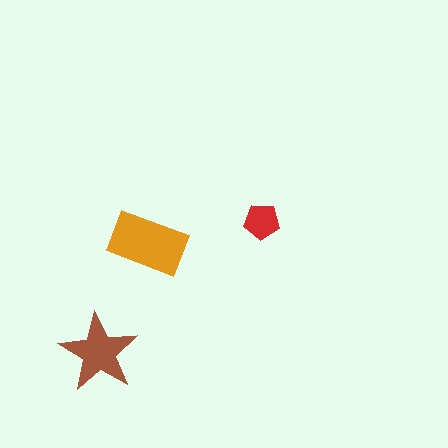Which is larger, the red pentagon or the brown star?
The brown star.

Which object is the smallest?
The red pentagon.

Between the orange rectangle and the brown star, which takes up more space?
The orange rectangle.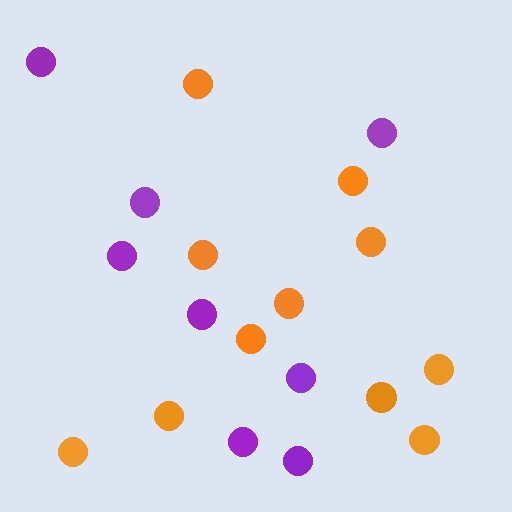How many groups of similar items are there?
There are 2 groups: one group of purple circles (8) and one group of orange circles (11).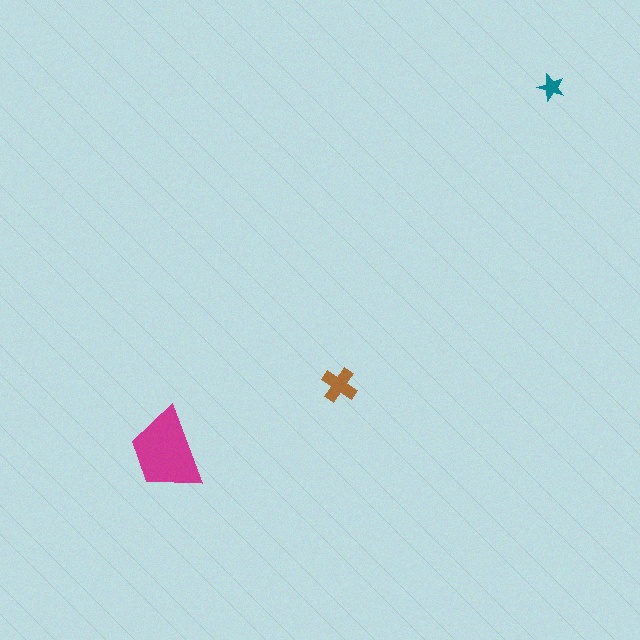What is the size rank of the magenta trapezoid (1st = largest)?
1st.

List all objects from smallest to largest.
The teal star, the brown cross, the magenta trapezoid.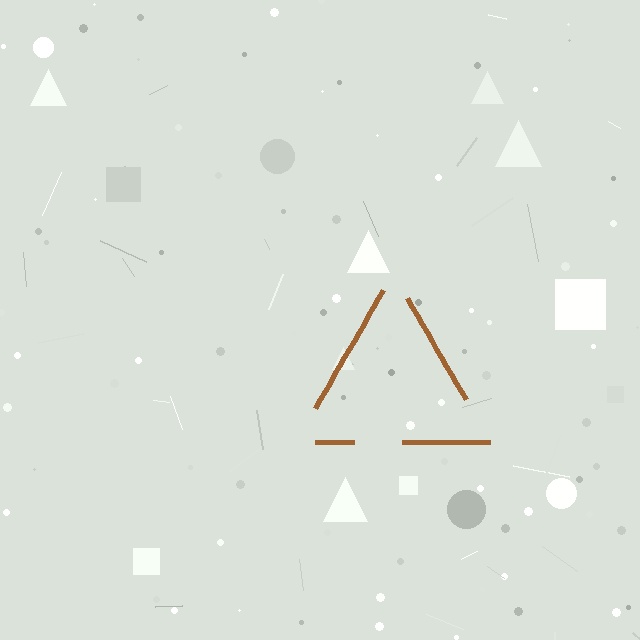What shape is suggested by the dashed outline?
The dashed outline suggests a triangle.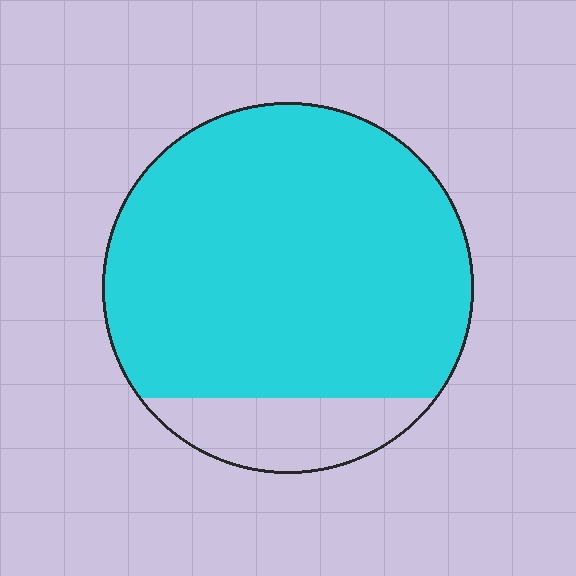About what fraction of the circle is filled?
About five sixths (5/6).